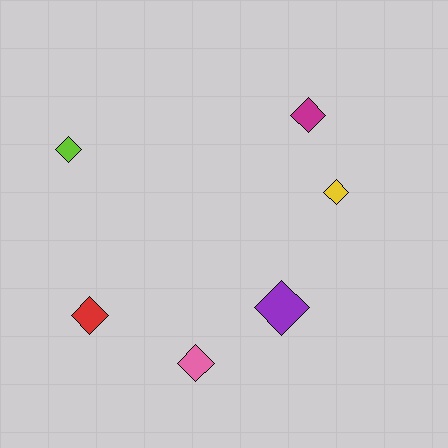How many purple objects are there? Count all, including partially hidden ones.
There is 1 purple object.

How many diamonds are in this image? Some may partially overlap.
There are 6 diamonds.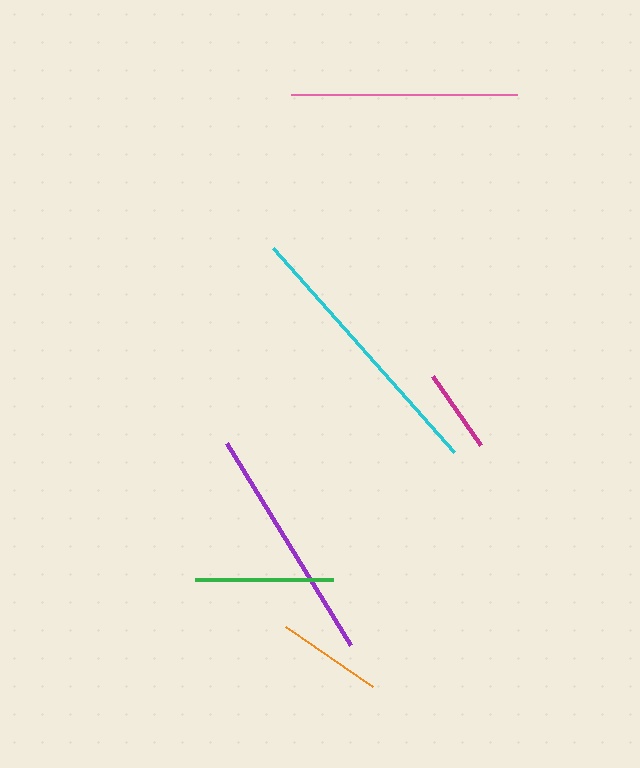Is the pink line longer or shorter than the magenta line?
The pink line is longer than the magenta line.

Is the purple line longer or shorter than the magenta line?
The purple line is longer than the magenta line.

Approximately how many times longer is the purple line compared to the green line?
The purple line is approximately 1.7 times the length of the green line.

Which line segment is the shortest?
The magenta line is the shortest at approximately 84 pixels.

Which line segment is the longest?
The cyan line is the longest at approximately 273 pixels.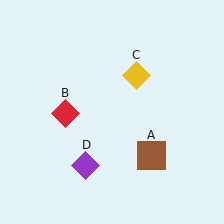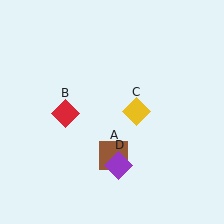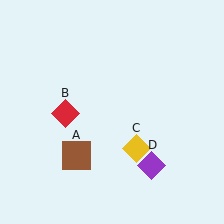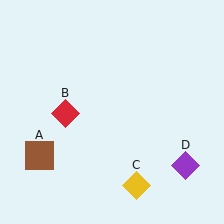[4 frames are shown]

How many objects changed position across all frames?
3 objects changed position: brown square (object A), yellow diamond (object C), purple diamond (object D).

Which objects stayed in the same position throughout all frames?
Red diamond (object B) remained stationary.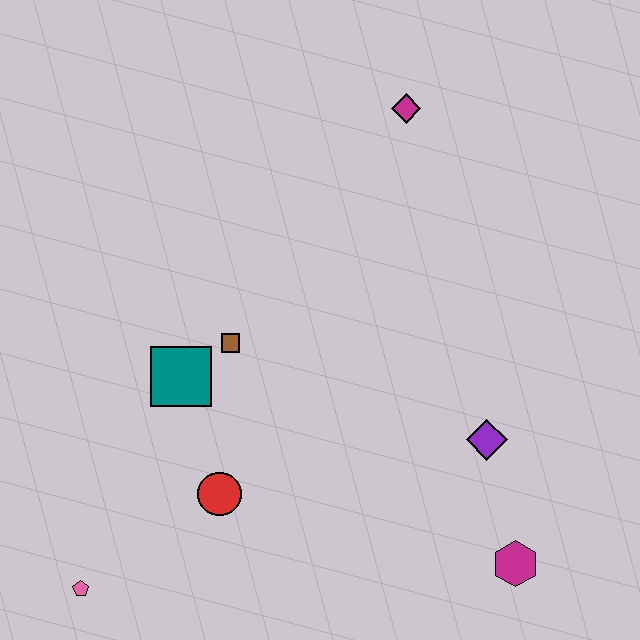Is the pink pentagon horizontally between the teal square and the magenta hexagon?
No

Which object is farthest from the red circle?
The magenta diamond is farthest from the red circle.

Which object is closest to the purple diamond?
The magenta hexagon is closest to the purple diamond.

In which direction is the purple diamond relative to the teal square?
The purple diamond is to the right of the teal square.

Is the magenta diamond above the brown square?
Yes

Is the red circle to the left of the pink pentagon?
No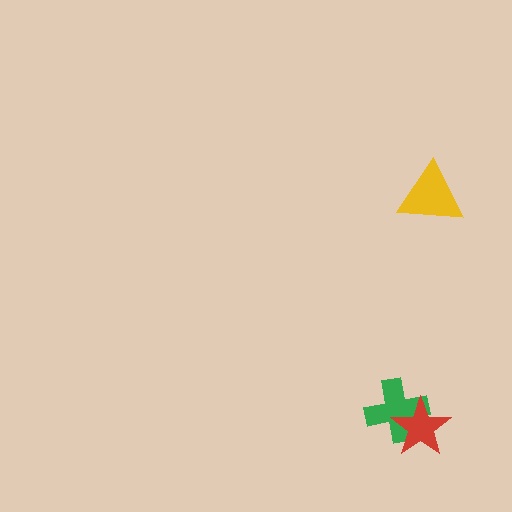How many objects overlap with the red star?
1 object overlaps with the red star.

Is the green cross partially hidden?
Yes, it is partially covered by another shape.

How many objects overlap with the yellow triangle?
0 objects overlap with the yellow triangle.